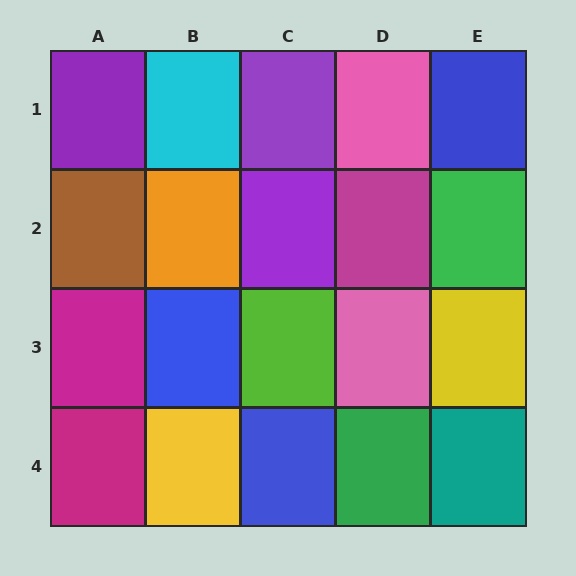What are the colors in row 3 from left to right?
Magenta, blue, lime, pink, yellow.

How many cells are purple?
3 cells are purple.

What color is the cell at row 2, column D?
Magenta.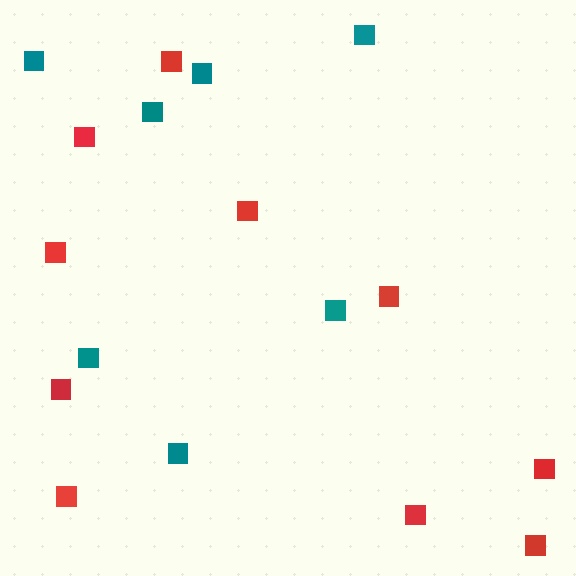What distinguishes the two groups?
There are 2 groups: one group of red squares (10) and one group of teal squares (7).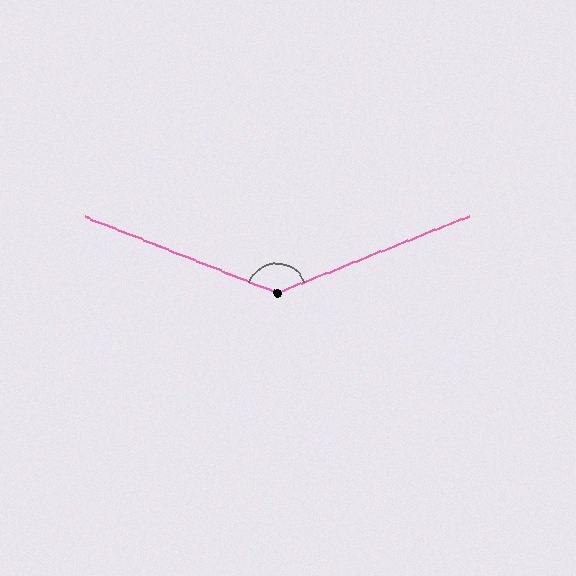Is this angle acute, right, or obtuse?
It is obtuse.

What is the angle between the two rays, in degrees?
Approximately 137 degrees.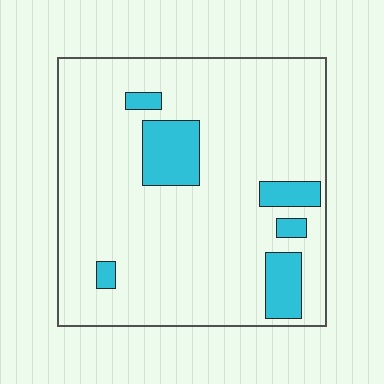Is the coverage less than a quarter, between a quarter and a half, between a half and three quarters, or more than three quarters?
Less than a quarter.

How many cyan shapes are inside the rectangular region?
6.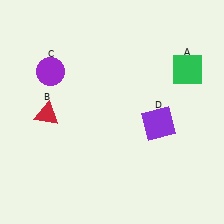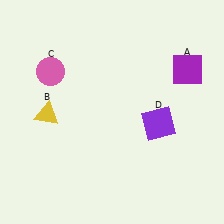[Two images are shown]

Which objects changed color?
A changed from green to purple. B changed from red to yellow. C changed from purple to pink.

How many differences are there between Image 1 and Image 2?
There are 3 differences between the two images.